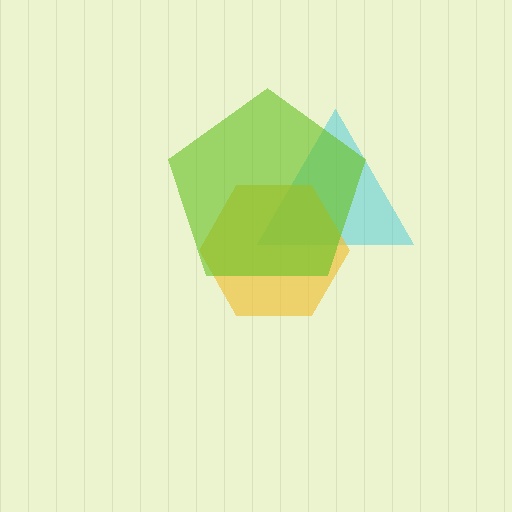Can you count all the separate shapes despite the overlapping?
Yes, there are 3 separate shapes.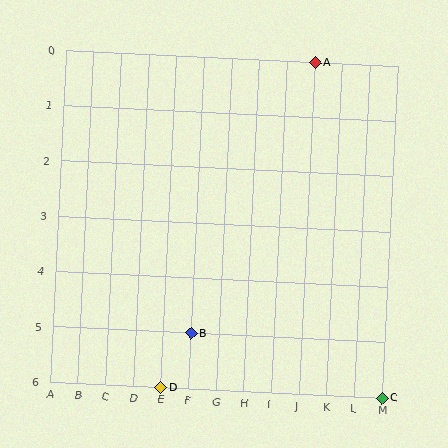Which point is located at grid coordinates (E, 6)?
Point D is at (E, 6).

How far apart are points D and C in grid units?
Points D and C are 8 columns apart.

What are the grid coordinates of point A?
Point A is at grid coordinates (J, 0).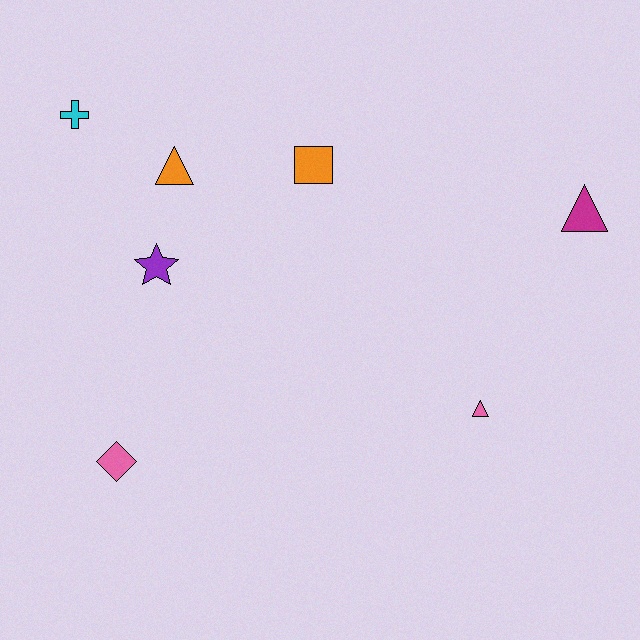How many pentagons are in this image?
There are no pentagons.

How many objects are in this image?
There are 7 objects.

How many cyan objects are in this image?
There is 1 cyan object.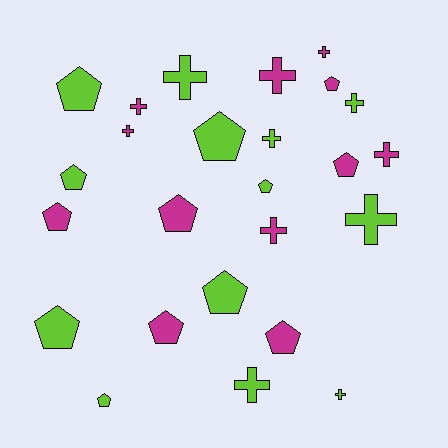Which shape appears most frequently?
Pentagon, with 13 objects.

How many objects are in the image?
There are 25 objects.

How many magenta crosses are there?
There are 6 magenta crosses.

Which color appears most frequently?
Lime, with 13 objects.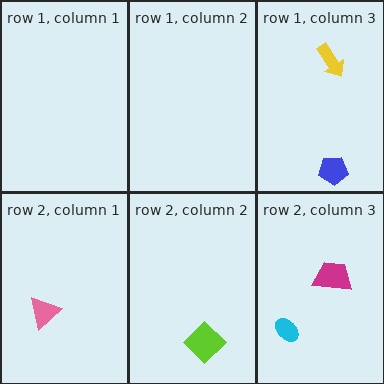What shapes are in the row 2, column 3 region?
The magenta trapezoid, the cyan ellipse.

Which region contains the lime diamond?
The row 2, column 2 region.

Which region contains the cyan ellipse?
The row 2, column 3 region.